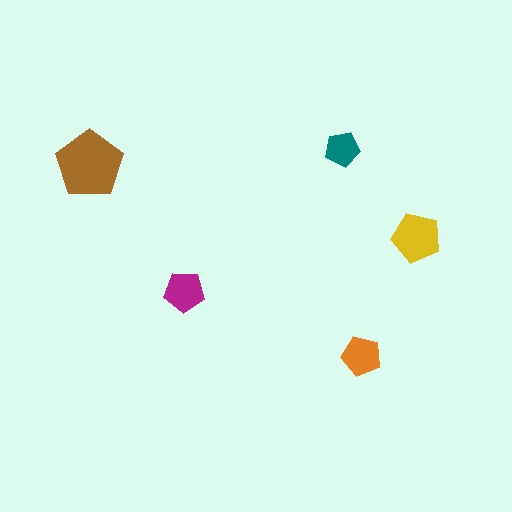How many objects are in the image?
There are 5 objects in the image.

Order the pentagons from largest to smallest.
the brown one, the yellow one, the magenta one, the orange one, the teal one.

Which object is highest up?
The teal pentagon is topmost.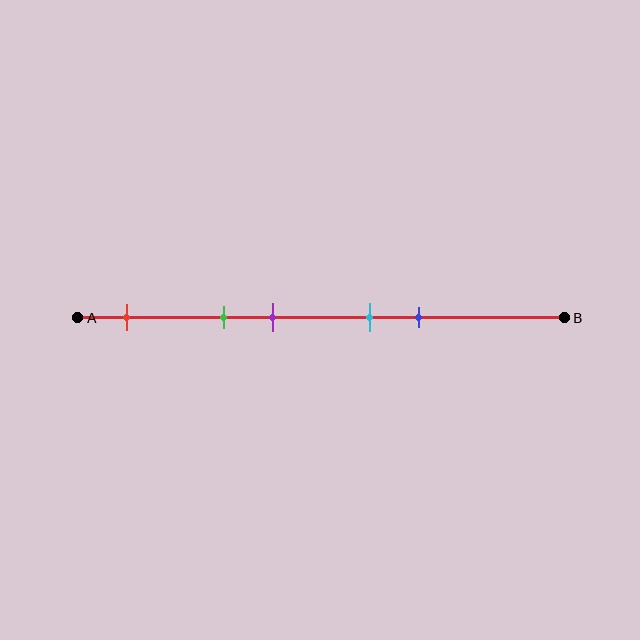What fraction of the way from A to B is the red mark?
The red mark is approximately 10% (0.1) of the way from A to B.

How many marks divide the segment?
There are 5 marks dividing the segment.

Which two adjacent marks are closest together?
The cyan and blue marks are the closest adjacent pair.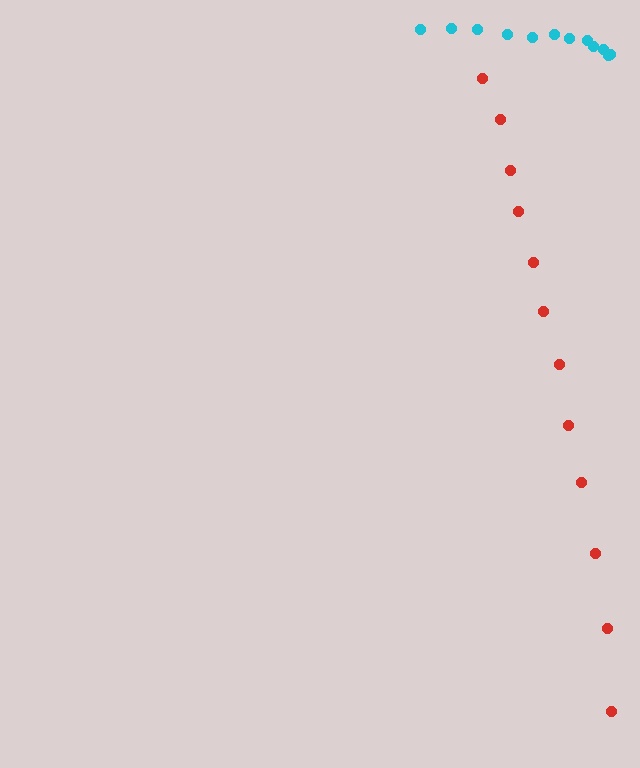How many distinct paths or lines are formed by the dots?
There are 2 distinct paths.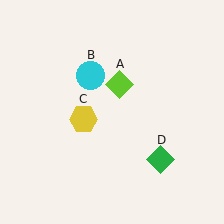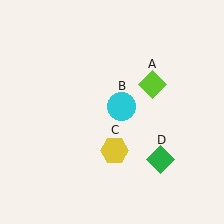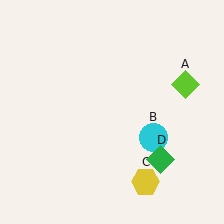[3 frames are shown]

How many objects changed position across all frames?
3 objects changed position: lime diamond (object A), cyan circle (object B), yellow hexagon (object C).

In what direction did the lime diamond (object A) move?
The lime diamond (object A) moved right.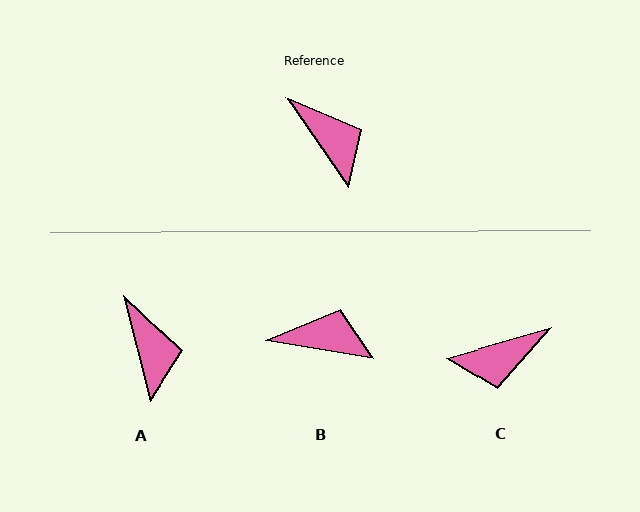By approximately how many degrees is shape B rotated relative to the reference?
Approximately 46 degrees counter-clockwise.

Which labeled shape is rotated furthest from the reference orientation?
C, about 108 degrees away.